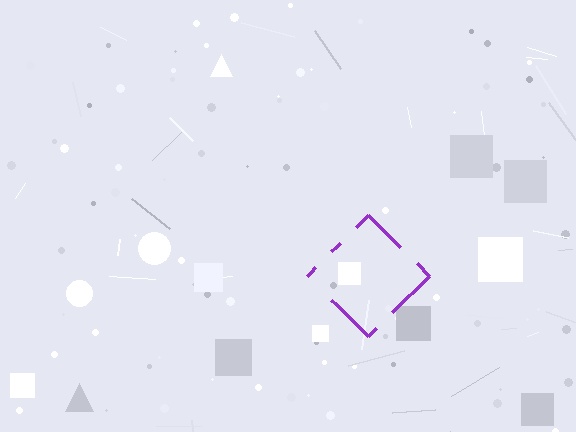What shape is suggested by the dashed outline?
The dashed outline suggests a diamond.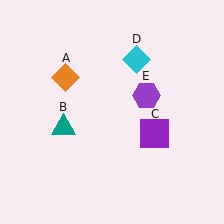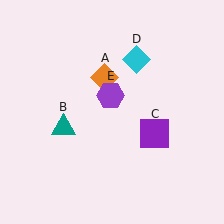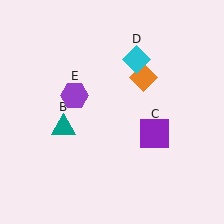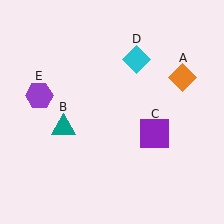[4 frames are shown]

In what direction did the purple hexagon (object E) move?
The purple hexagon (object E) moved left.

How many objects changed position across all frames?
2 objects changed position: orange diamond (object A), purple hexagon (object E).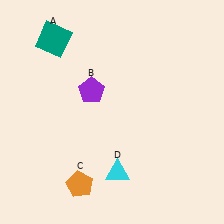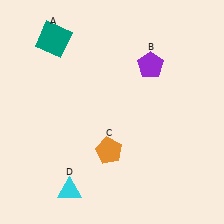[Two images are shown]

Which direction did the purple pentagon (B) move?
The purple pentagon (B) moved right.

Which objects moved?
The objects that moved are: the purple pentagon (B), the orange pentagon (C), the cyan triangle (D).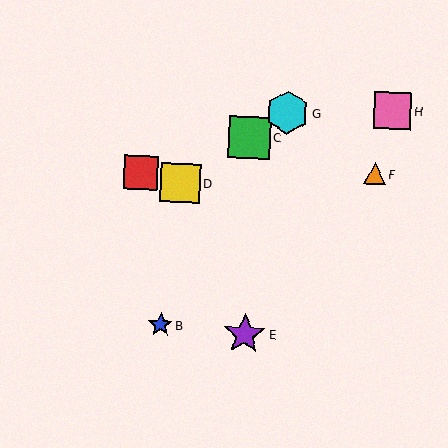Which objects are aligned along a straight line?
Objects C, D, G are aligned along a straight line.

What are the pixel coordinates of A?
Object A is at (141, 173).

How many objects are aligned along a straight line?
3 objects (C, D, G) are aligned along a straight line.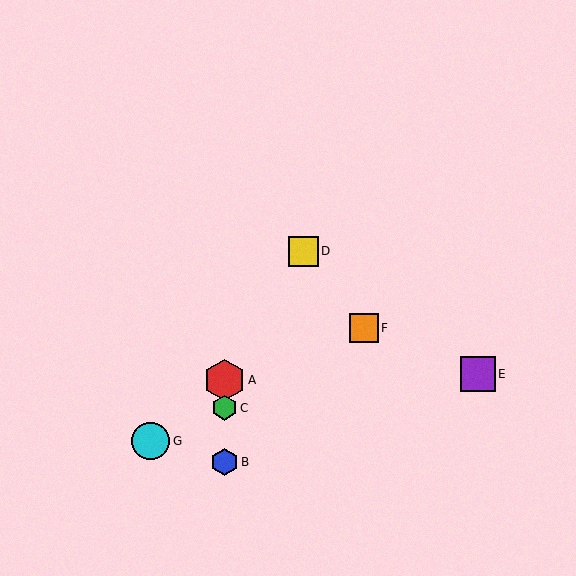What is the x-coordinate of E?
Object E is at x≈478.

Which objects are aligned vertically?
Objects A, B, C are aligned vertically.